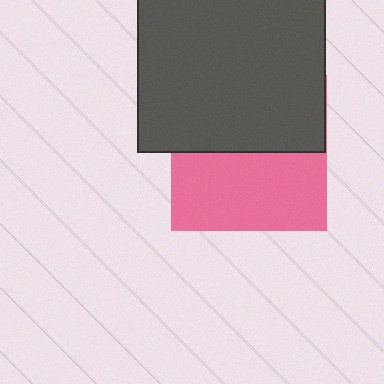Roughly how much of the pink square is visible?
About half of it is visible (roughly 51%).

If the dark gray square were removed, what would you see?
You would see the complete pink square.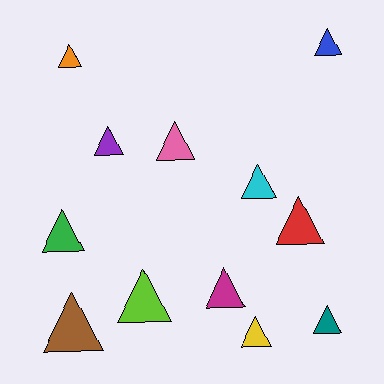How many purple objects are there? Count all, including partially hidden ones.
There is 1 purple object.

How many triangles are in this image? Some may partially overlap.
There are 12 triangles.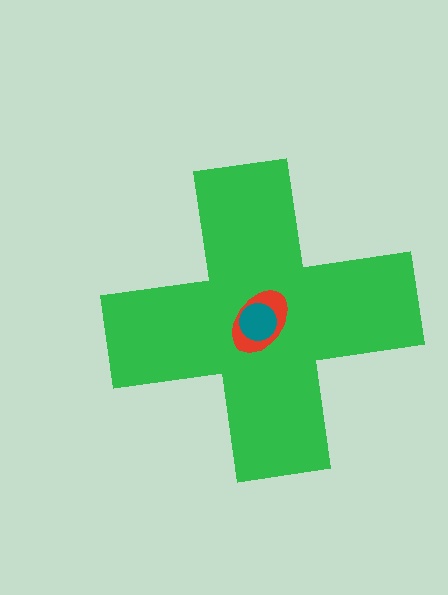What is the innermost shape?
The teal circle.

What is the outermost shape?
The green cross.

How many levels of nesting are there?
3.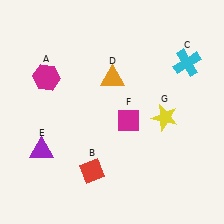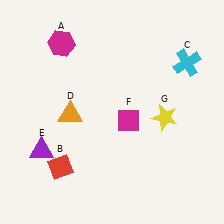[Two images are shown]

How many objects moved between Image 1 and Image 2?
3 objects moved between the two images.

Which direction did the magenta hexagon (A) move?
The magenta hexagon (A) moved up.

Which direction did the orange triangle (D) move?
The orange triangle (D) moved left.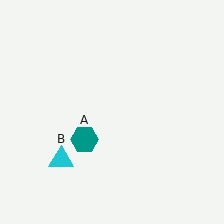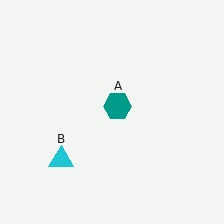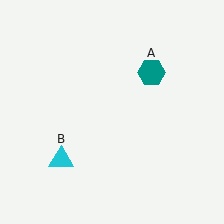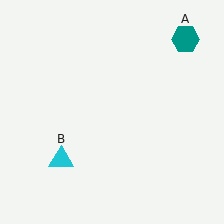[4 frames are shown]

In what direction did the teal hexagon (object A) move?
The teal hexagon (object A) moved up and to the right.